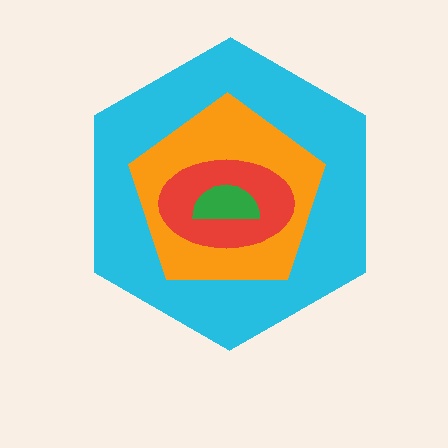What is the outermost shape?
The cyan hexagon.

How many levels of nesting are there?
4.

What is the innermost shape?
The green semicircle.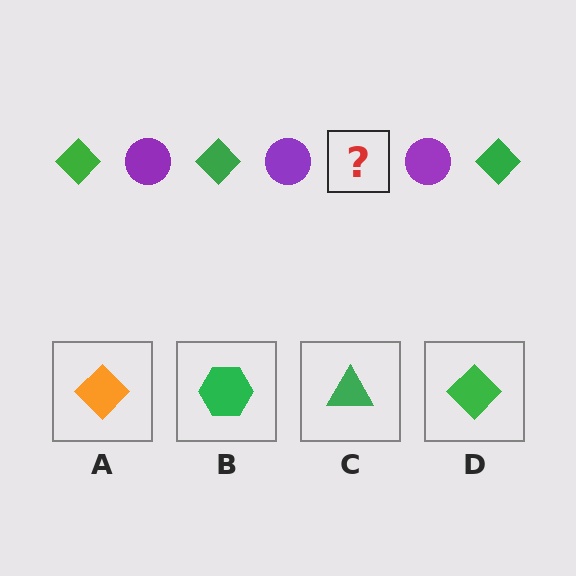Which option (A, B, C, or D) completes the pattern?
D.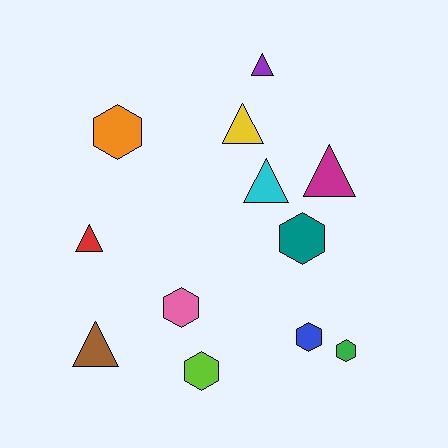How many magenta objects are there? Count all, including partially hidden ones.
There is 1 magenta object.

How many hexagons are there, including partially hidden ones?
There are 6 hexagons.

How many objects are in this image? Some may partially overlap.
There are 12 objects.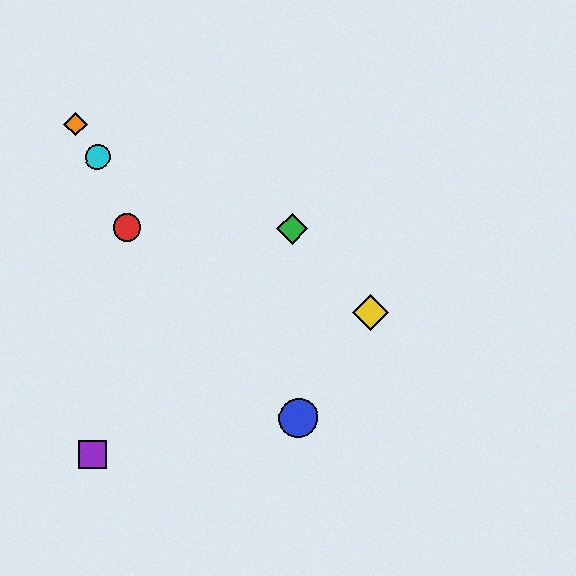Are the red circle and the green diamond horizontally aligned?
Yes, both are at y≈228.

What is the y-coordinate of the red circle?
The red circle is at y≈228.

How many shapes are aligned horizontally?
2 shapes (the red circle, the green diamond) are aligned horizontally.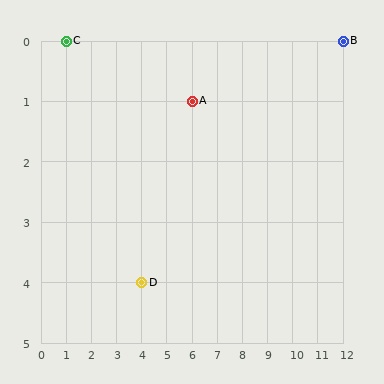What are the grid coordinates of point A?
Point A is at grid coordinates (6, 1).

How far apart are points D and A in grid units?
Points D and A are 2 columns and 3 rows apart (about 3.6 grid units diagonally).